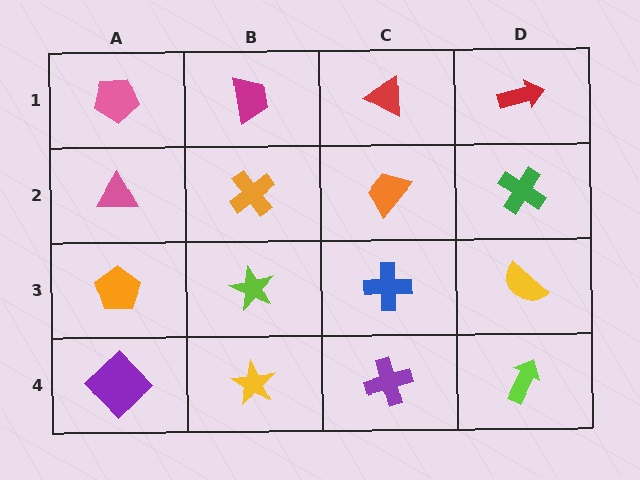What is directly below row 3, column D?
A lime arrow.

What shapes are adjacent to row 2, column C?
A red triangle (row 1, column C), a blue cross (row 3, column C), an orange cross (row 2, column B), a green cross (row 2, column D).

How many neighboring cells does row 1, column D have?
2.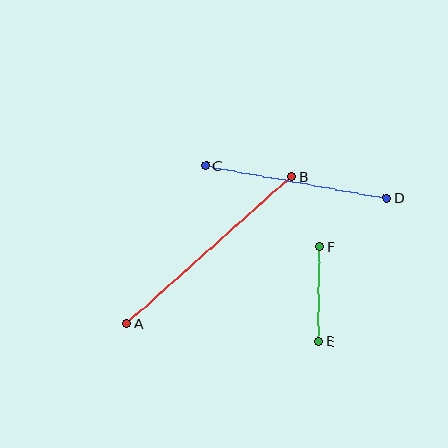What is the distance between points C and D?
The distance is approximately 184 pixels.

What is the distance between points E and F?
The distance is approximately 94 pixels.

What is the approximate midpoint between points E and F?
The midpoint is at approximately (319, 294) pixels.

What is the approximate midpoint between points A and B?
The midpoint is at approximately (209, 250) pixels.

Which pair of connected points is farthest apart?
Points A and B are farthest apart.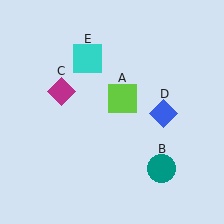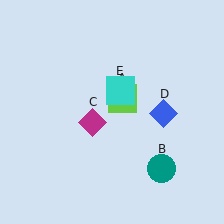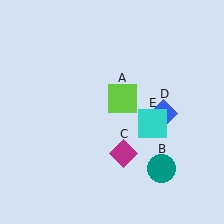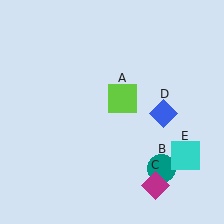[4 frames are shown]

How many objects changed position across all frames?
2 objects changed position: magenta diamond (object C), cyan square (object E).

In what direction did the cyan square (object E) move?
The cyan square (object E) moved down and to the right.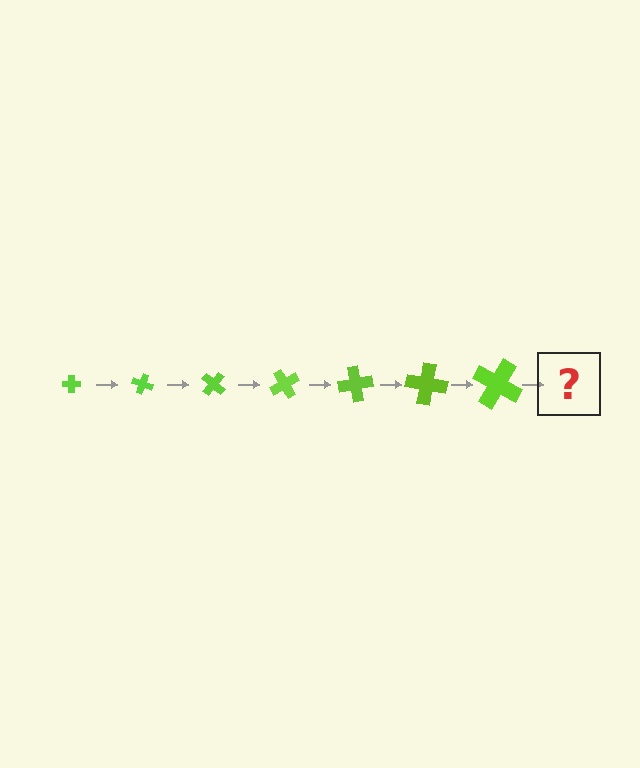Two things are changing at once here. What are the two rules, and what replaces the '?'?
The two rules are that the cross grows larger each step and it rotates 20 degrees each step. The '?' should be a cross, larger than the previous one and rotated 140 degrees from the start.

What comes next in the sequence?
The next element should be a cross, larger than the previous one and rotated 140 degrees from the start.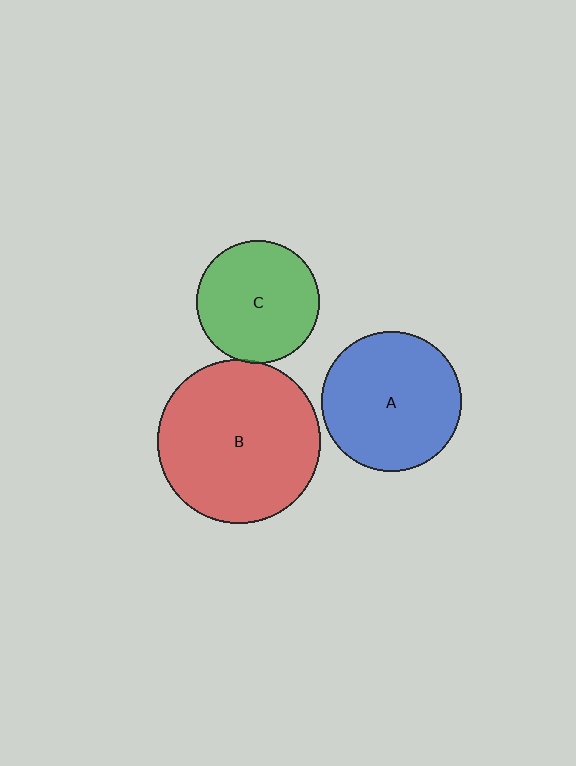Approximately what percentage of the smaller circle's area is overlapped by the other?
Approximately 5%.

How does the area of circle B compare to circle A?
Approximately 1.4 times.